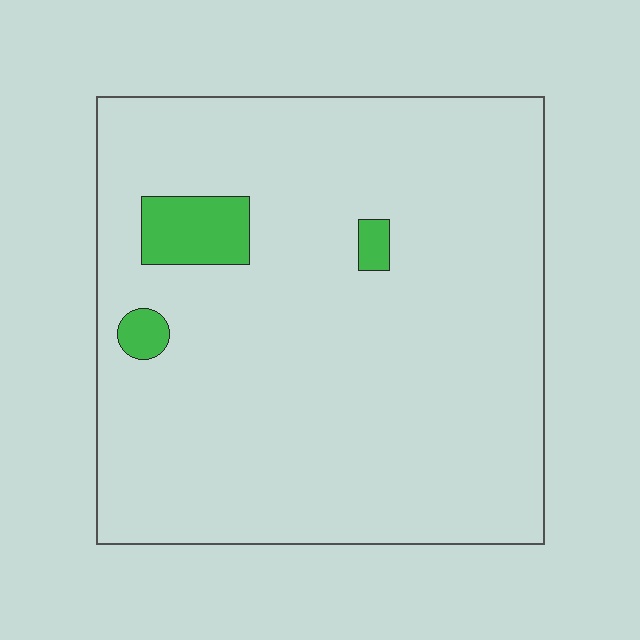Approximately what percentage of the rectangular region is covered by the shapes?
Approximately 5%.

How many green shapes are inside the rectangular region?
3.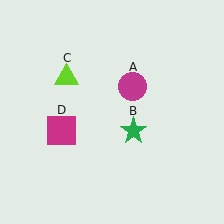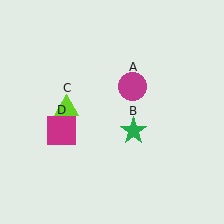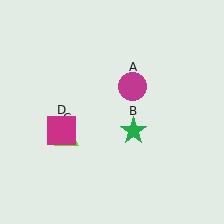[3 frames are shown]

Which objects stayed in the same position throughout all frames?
Magenta circle (object A) and green star (object B) and magenta square (object D) remained stationary.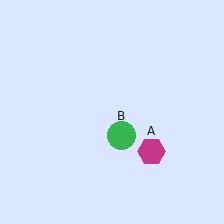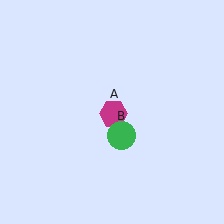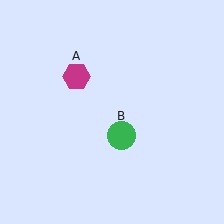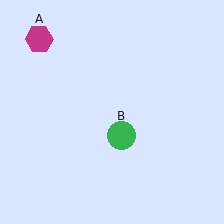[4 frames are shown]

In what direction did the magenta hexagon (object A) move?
The magenta hexagon (object A) moved up and to the left.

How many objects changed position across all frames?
1 object changed position: magenta hexagon (object A).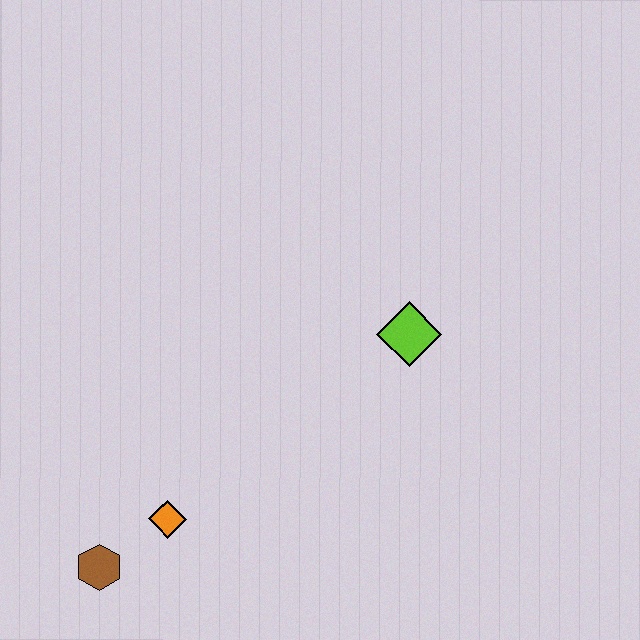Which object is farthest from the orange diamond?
The lime diamond is farthest from the orange diamond.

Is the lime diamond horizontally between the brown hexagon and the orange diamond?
No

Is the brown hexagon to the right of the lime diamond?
No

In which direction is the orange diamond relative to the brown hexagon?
The orange diamond is to the right of the brown hexagon.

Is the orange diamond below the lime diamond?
Yes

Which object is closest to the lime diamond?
The orange diamond is closest to the lime diamond.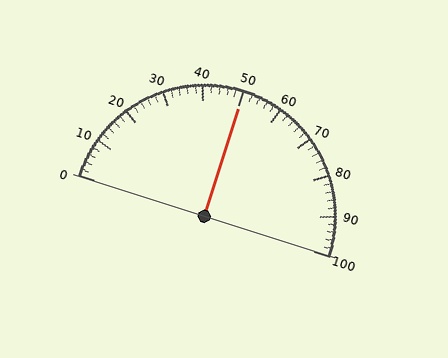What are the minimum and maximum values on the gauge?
The gauge ranges from 0 to 100.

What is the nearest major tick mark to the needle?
The nearest major tick mark is 50.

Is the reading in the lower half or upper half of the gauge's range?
The reading is in the upper half of the range (0 to 100).